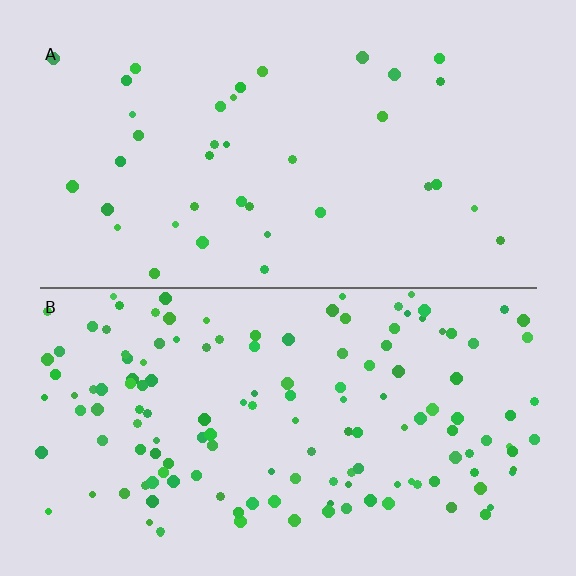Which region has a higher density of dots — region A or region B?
B (the bottom).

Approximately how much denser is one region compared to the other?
Approximately 3.8× — region B over region A.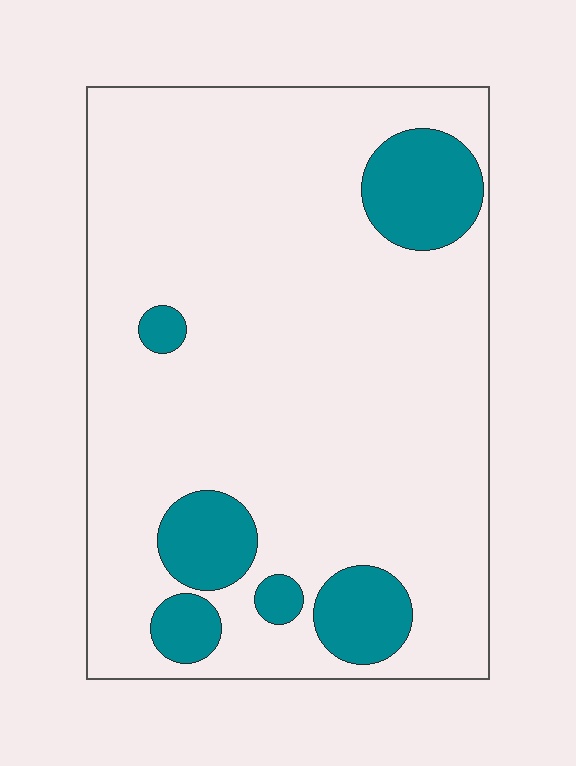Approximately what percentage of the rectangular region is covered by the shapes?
Approximately 15%.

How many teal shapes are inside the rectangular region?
6.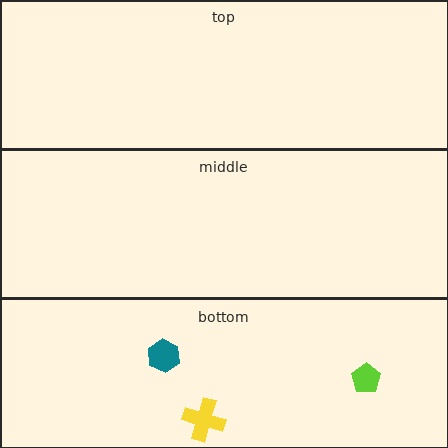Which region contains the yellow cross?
The bottom region.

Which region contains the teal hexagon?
The bottom region.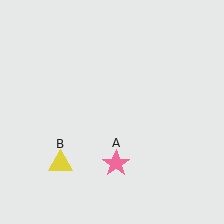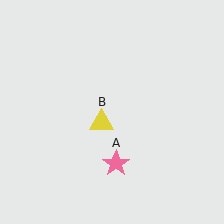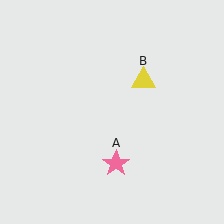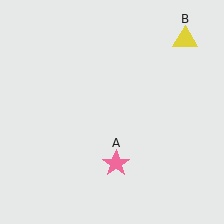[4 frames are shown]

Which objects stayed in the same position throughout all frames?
Pink star (object A) remained stationary.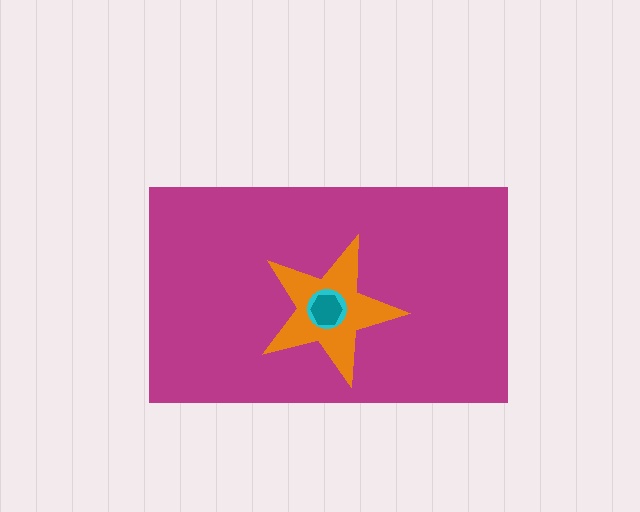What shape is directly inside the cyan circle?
The teal hexagon.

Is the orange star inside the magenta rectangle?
Yes.